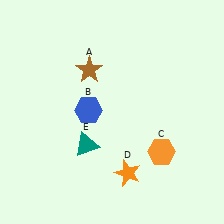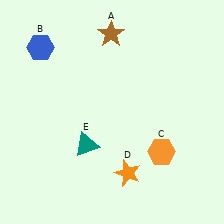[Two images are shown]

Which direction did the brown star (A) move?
The brown star (A) moved up.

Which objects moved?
The objects that moved are: the brown star (A), the blue hexagon (B).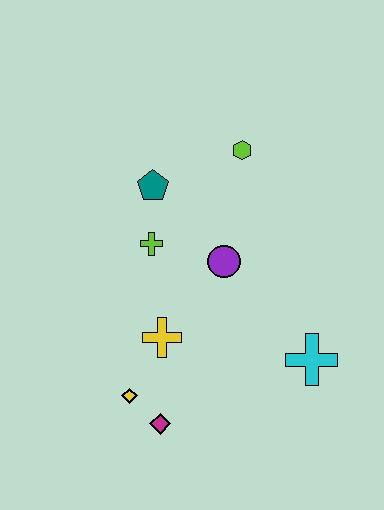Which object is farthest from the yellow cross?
The lime hexagon is farthest from the yellow cross.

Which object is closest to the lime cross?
The teal pentagon is closest to the lime cross.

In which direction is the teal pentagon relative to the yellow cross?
The teal pentagon is above the yellow cross.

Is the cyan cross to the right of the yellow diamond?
Yes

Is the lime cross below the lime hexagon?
Yes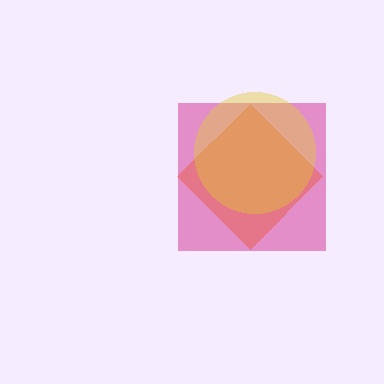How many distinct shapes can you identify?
There are 3 distinct shapes: an orange diamond, a magenta square, a yellow circle.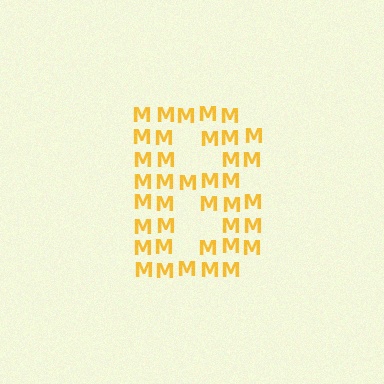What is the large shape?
The large shape is the letter B.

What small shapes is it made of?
It is made of small letter M's.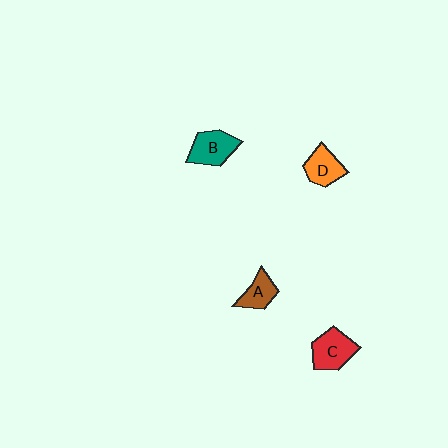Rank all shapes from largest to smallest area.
From largest to smallest: C (red), B (teal), D (orange), A (brown).